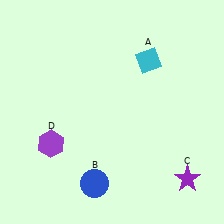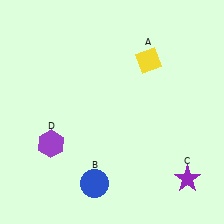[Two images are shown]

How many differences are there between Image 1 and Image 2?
There is 1 difference between the two images.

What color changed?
The diamond (A) changed from cyan in Image 1 to yellow in Image 2.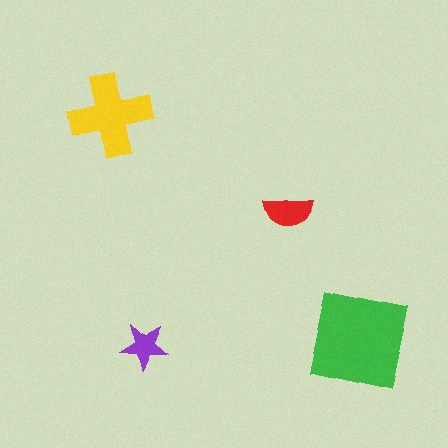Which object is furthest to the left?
The yellow cross is leftmost.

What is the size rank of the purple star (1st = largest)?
4th.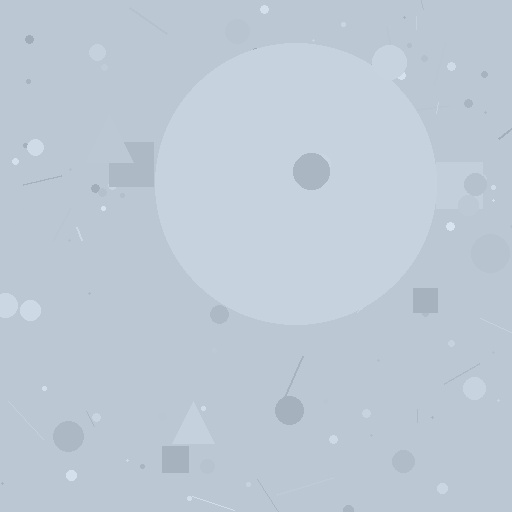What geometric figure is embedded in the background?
A circle is embedded in the background.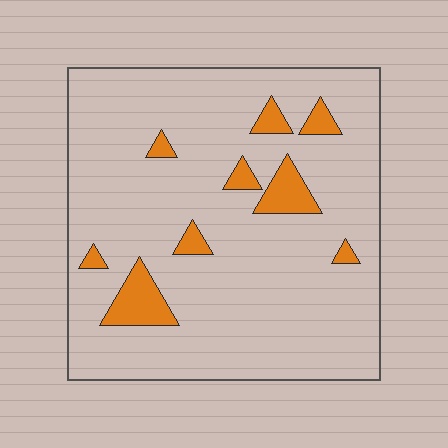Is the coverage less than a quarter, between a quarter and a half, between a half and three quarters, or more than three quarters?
Less than a quarter.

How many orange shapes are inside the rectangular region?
9.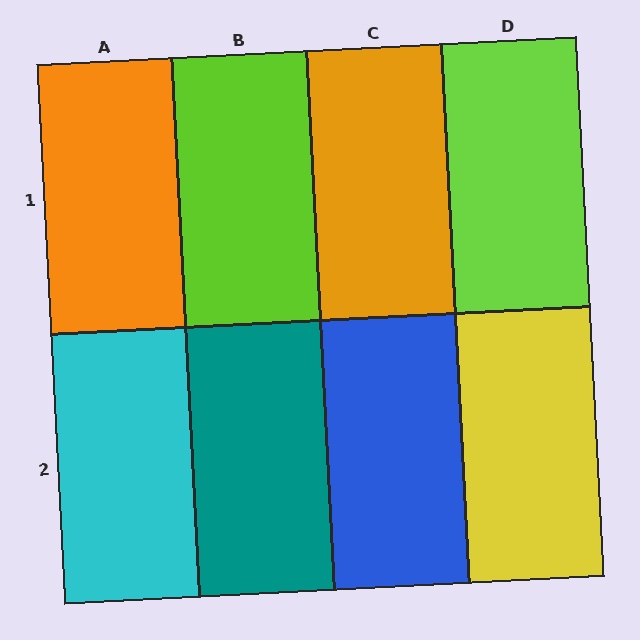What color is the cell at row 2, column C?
Blue.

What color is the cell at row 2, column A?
Cyan.